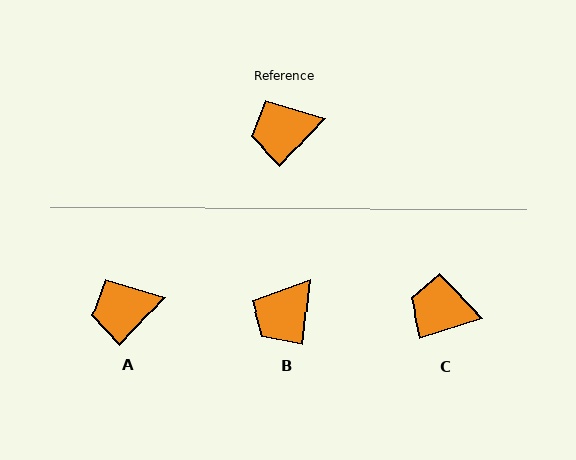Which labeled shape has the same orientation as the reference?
A.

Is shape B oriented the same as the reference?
No, it is off by about 36 degrees.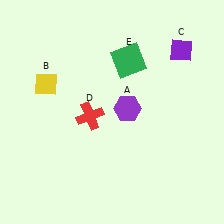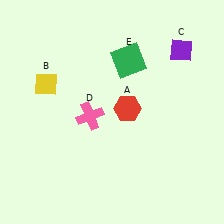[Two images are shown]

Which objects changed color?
A changed from purple to red. D changed from red to pink.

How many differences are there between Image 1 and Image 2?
There are 2 differences between the two images.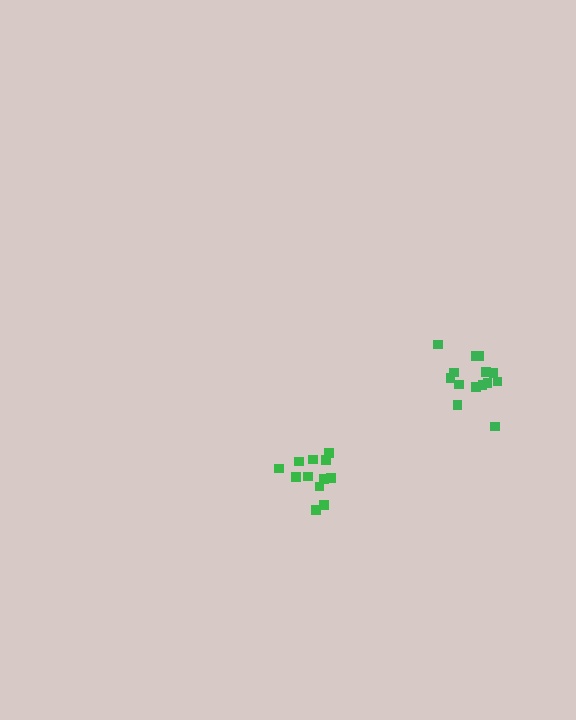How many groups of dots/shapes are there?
There are 2 groups.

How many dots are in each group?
Group 1: 14 dots, Group 2: 12 dots (26 total).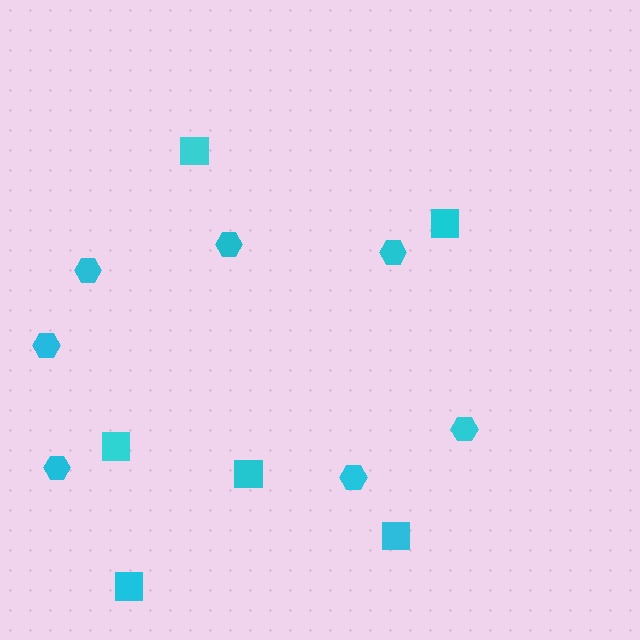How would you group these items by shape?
There are 2 groups: one group of squares (6) and one group of hexagons (7).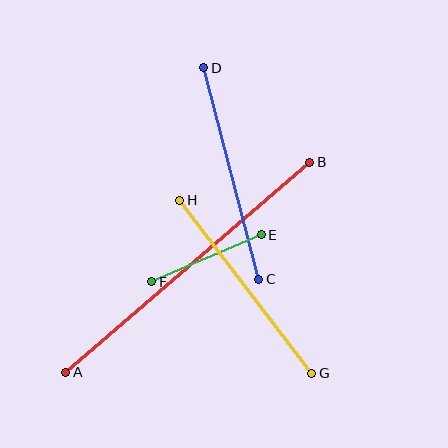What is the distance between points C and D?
The distance is approximately 219 pixels.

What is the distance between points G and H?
The distance is approximately 218 pixels.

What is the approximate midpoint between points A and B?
The midpoint is at approximately (188, 267) pixels.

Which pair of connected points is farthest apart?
Points A and B are farthest apart.